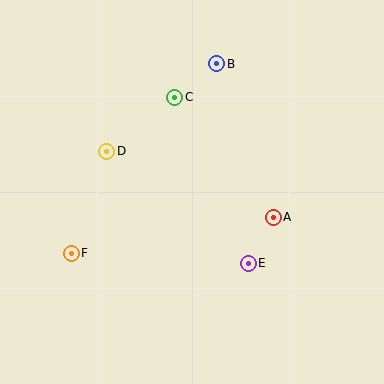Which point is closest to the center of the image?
Point A at (273, 217) is closest to the center.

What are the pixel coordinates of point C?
Point C is at (175, 97).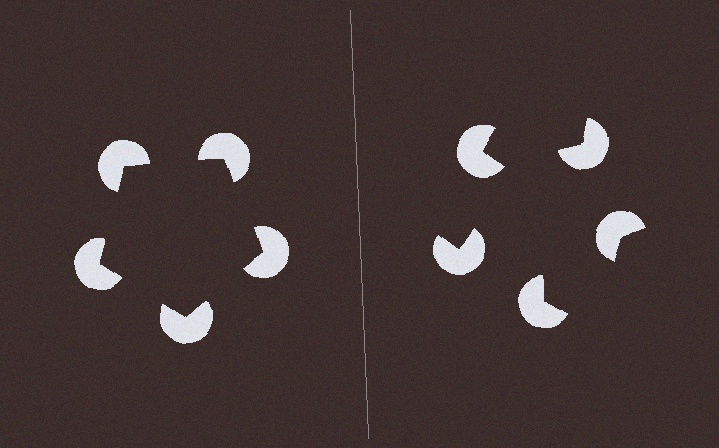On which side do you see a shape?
An illusory pentagon appears on the left side. On the right side the wedge cuts are rotated, so no coherent shape forms.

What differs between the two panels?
The pac-man discs are positioned identically on both sides; only the wedge orientations differ. On the left they align to a pentagon; on the right they are misaligned.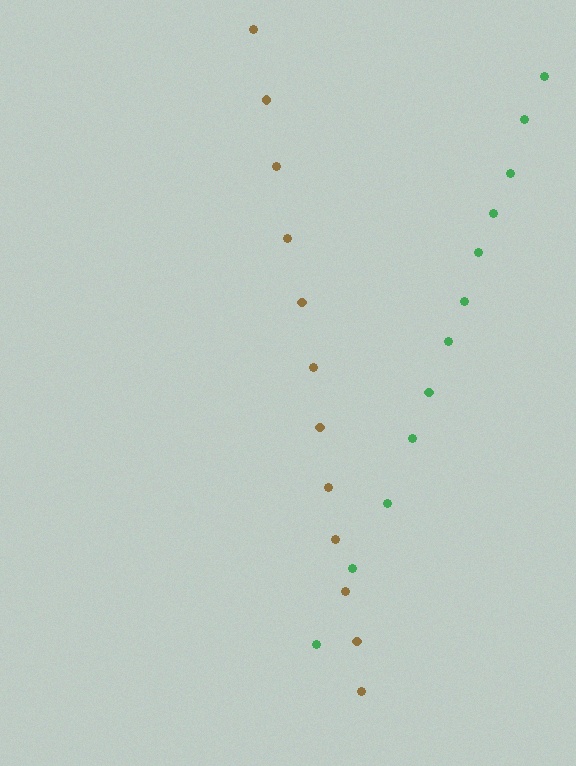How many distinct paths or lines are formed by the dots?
There are 2 distinct paths.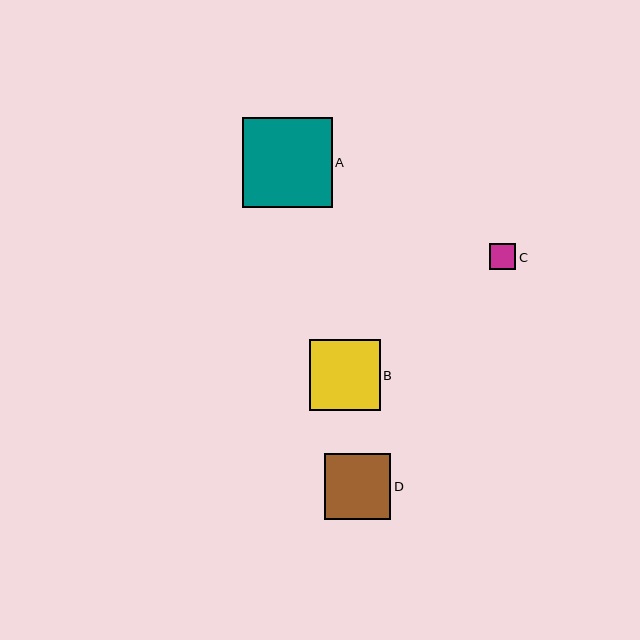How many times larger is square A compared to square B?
Square A is approximately 1.3 times the size of square B.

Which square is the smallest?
Square C is the smallest with a size of approximately 26 pixels.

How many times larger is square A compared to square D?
Square A is approximately 1.4 times the size of square D.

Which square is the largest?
Square A is the largest with a size of approximately 89 pixels.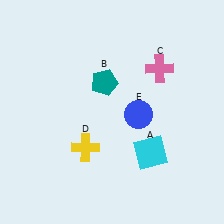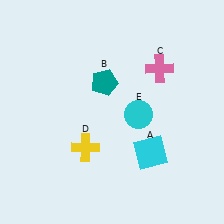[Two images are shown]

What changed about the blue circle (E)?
In Image 1, E is blue. In Image 2, it changed to cyan.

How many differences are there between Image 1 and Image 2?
There is 1 difference between the two images.